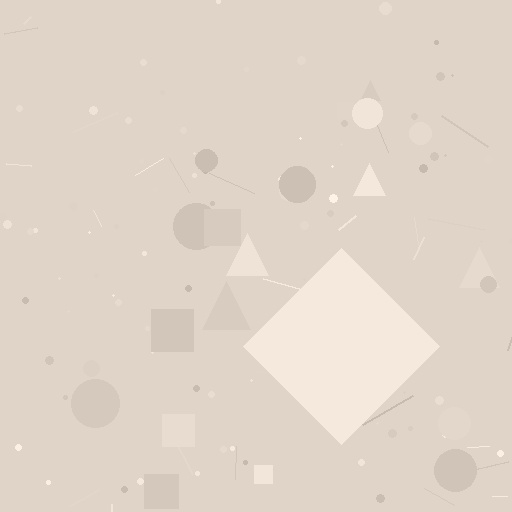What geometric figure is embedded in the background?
A diamond is embedded in the background.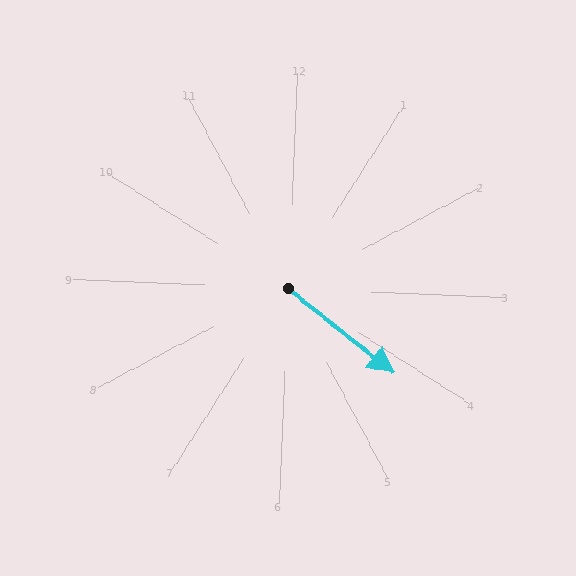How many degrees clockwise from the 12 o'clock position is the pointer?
Approximately 126 degrees.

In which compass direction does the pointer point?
Southeast.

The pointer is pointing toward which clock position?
Roughly 4 o'clock.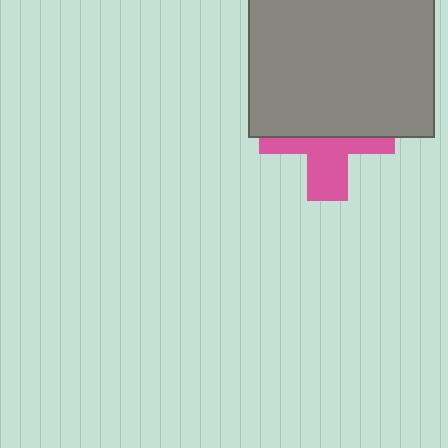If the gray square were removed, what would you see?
You would see the complete pink cross.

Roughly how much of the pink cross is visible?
A small part of it is visible (roughly 44%).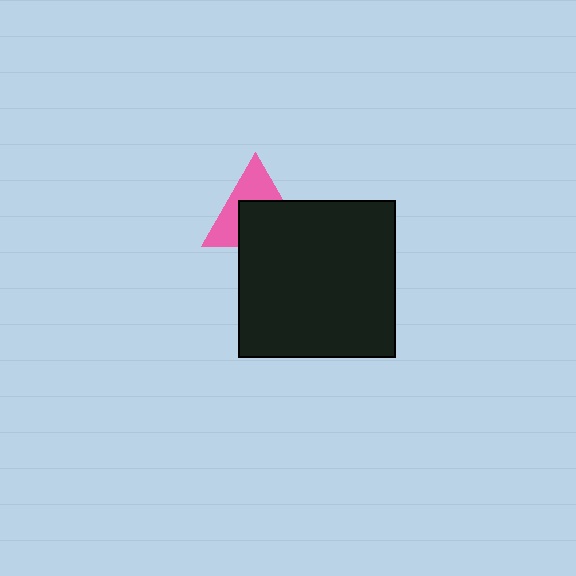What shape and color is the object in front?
The object in front is a black square.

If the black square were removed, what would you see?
You would see the complete pink triangle.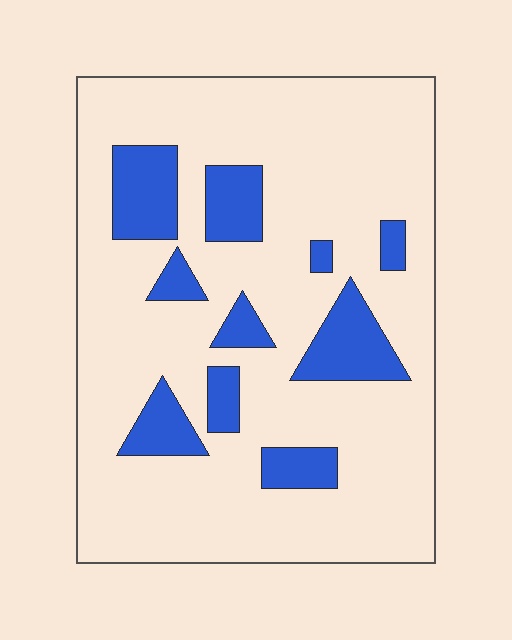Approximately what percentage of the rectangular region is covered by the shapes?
Approximately 20%.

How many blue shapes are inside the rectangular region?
10.